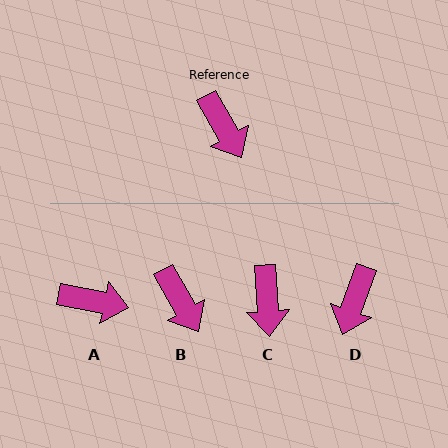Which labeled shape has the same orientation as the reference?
B.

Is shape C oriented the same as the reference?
No, it is off by about 26 degrees.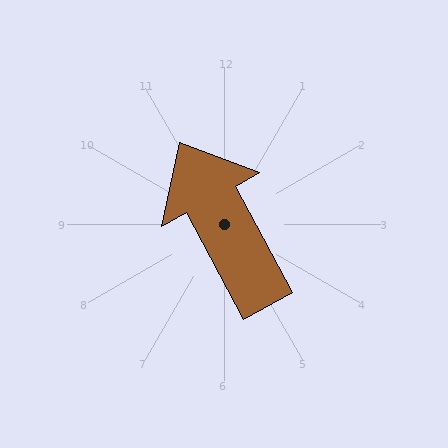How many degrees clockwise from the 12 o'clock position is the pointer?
Approximately 332 degrees.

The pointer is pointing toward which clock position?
Roughly 11 o'clock.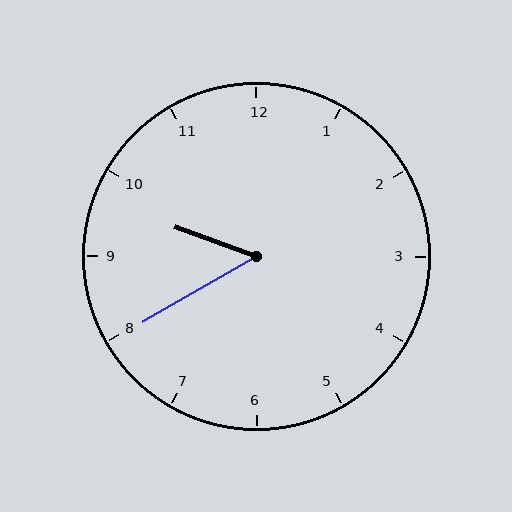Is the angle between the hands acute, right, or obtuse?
It is acute.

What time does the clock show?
9:40.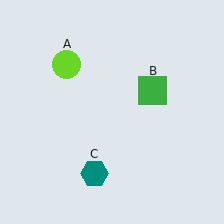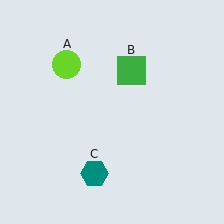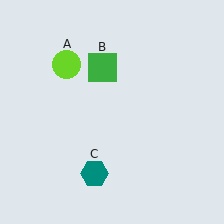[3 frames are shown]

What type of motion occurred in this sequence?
The green square (object B) rotated counterclockwise around the center of the scene.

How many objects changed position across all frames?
1 object changed position: green square (object B).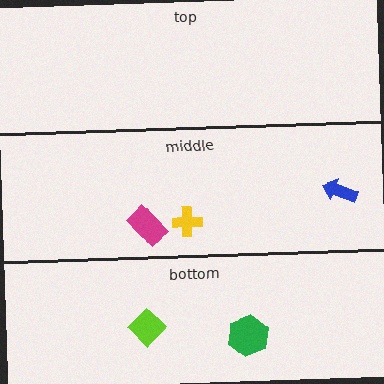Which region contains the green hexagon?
The bottom region.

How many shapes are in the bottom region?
2.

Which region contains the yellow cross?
The middle region.